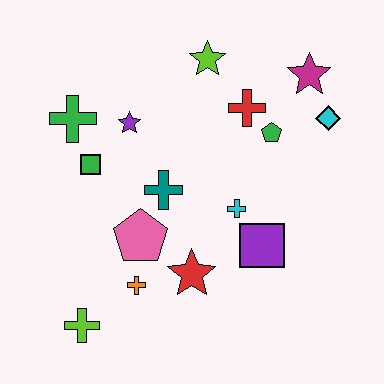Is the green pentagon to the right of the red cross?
Yes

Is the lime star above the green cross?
Yes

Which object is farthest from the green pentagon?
The lime cross is farthest from the green pentagon.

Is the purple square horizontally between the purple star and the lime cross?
No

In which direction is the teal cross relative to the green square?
The teal cross is to the right of the green square.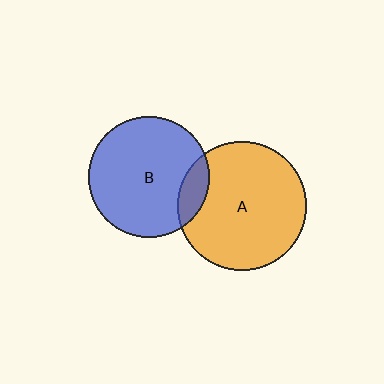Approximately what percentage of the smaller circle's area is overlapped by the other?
Approximately 15%.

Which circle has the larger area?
Circle A (orange).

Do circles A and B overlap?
Yes.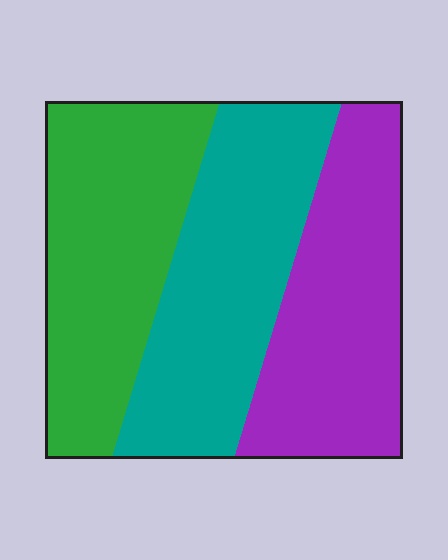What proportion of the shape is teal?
Teal covers roughly 35% of the shape.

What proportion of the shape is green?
Green takes up between a quarter and a half of the shape.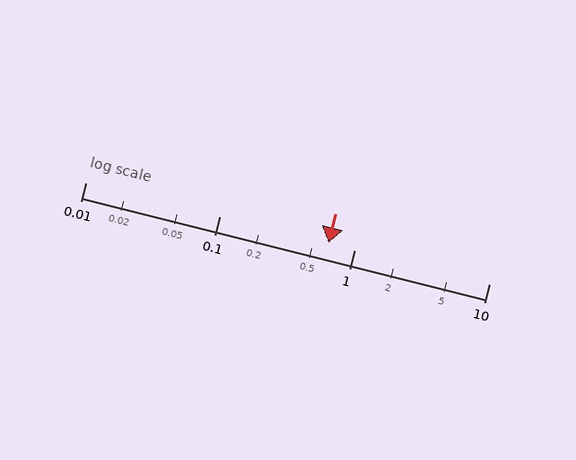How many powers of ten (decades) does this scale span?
The scale spans 3 decades, from 0.01 to 10.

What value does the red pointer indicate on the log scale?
The pointer indicates approximately 0.64.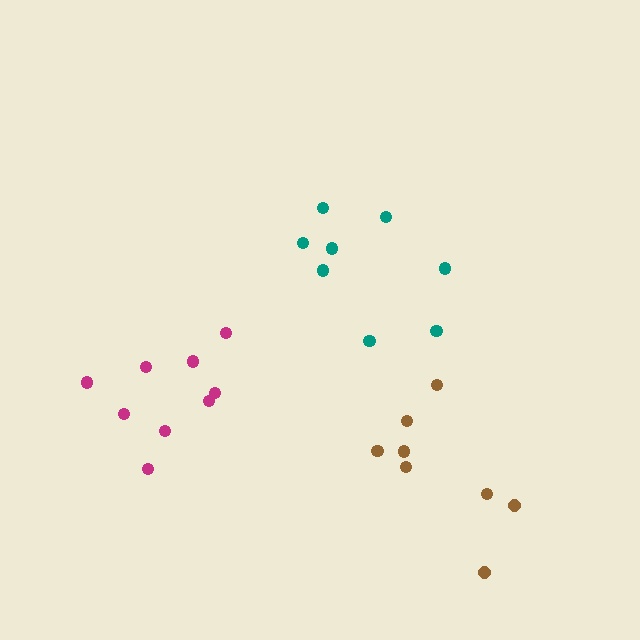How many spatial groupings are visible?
There are 3 spatial groupings.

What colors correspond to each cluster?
The clusters are colored: brown, magenta, teal.